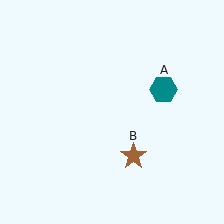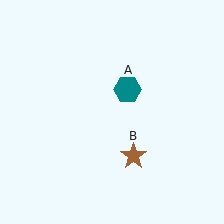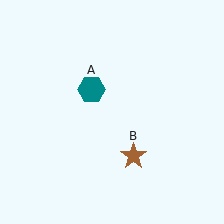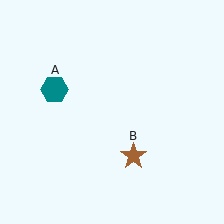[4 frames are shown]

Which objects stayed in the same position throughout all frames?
Brown star (object B) remained stationary.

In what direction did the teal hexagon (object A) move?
The teal hexagon (object A) moved left.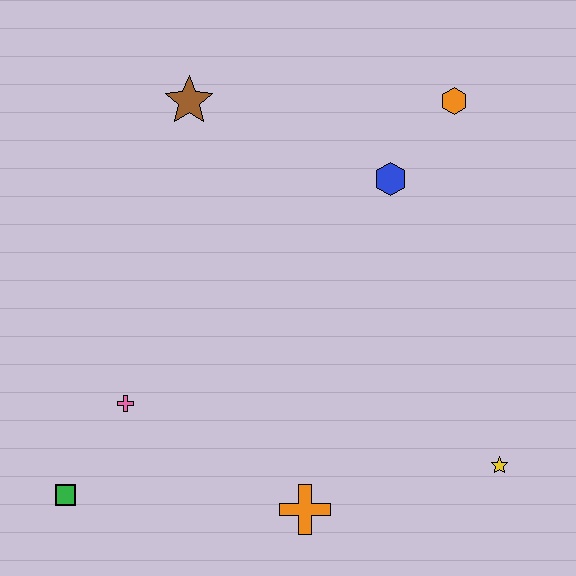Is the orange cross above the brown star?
No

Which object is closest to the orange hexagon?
The blue hexagon is closest to the orange hexagon.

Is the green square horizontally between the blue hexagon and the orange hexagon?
No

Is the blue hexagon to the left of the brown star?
No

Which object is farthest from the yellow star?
The brown star is farthest from the yellow star.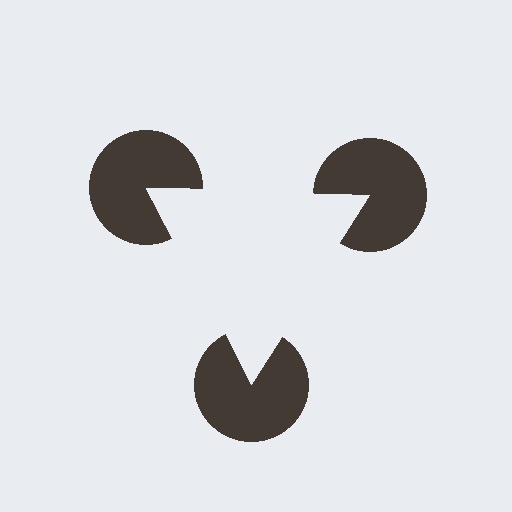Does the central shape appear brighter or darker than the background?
It typically appears slightly brighter than the background, even though no actual brightness change is drawn.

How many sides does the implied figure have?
3 sides.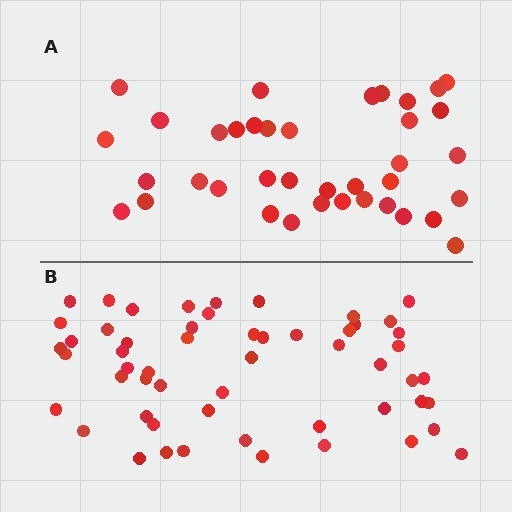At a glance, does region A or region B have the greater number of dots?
Region B (the bottom region) has more dots.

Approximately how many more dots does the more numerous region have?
Region B has approximately 15 more dots than region A.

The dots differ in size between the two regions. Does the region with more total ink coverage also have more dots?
No. Region A has more total ink coverage because its dots are larger, but region B actually contains more individual dots. Total area can be misleading — the number of items is what matters here.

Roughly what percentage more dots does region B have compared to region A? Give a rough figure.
About 45% more.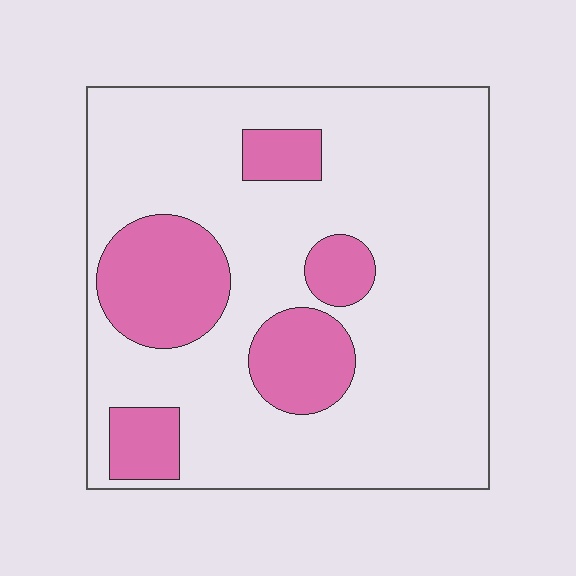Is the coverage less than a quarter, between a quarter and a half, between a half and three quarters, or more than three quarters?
Less than a quarter.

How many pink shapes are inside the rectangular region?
5.